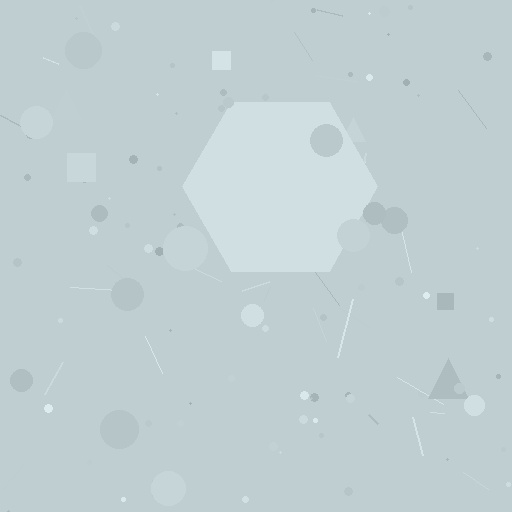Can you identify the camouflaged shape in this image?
The camouflaged shape is a hexagon.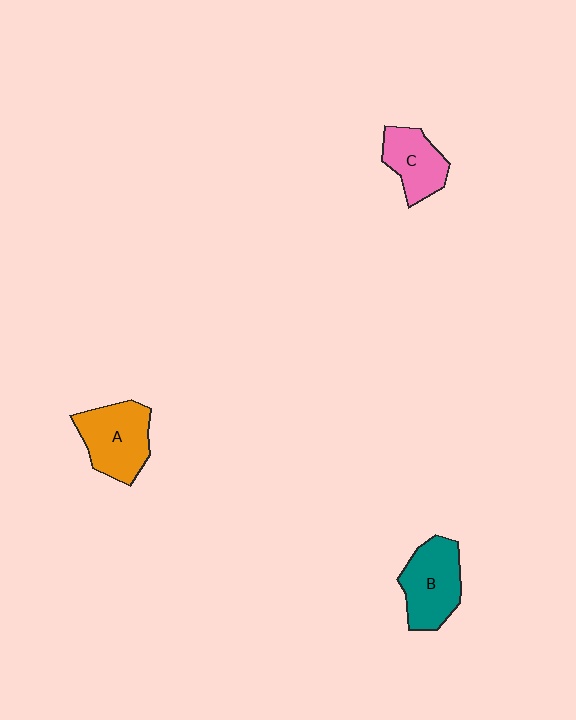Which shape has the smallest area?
Shape C (pink).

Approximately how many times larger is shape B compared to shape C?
Approximately 1.3 times.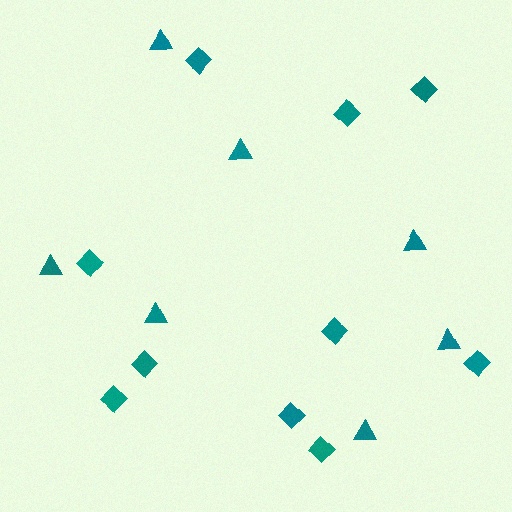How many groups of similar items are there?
There are 2 groups: one group of diamonds (10) and one group of triangles (7).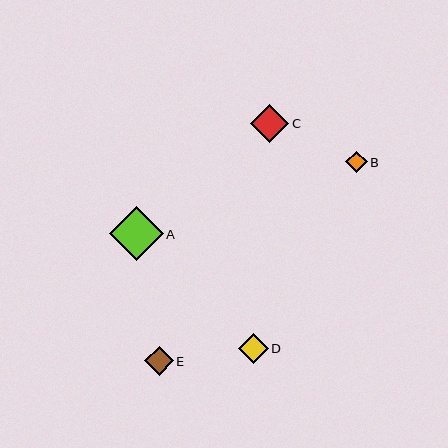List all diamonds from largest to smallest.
From largest to smallest: A, C, D, E, B.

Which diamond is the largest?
Diamond A is the largest with a size of approximately 54 pixels.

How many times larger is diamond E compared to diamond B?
Diamond E is approximately 1.3 times the size of diamond B.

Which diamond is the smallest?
Diamond B is the smallest with a size of approximately 21 pixels.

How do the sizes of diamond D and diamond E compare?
Diamond D and diamond E are approximately the same size.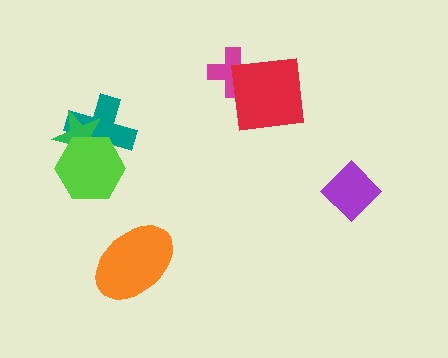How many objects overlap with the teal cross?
2 objects overlap with the teal cross.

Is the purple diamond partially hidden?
No, no other shape covers it.